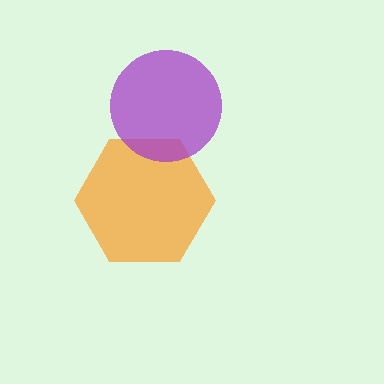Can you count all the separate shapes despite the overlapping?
Yes, there are 2 separate shapes.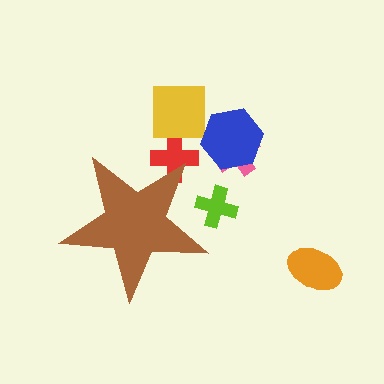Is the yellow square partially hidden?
No, the yellow square is fully visible.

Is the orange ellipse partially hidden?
No, the orange ellipse is fully visible.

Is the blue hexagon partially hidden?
No, the blue hexagon is fully visible.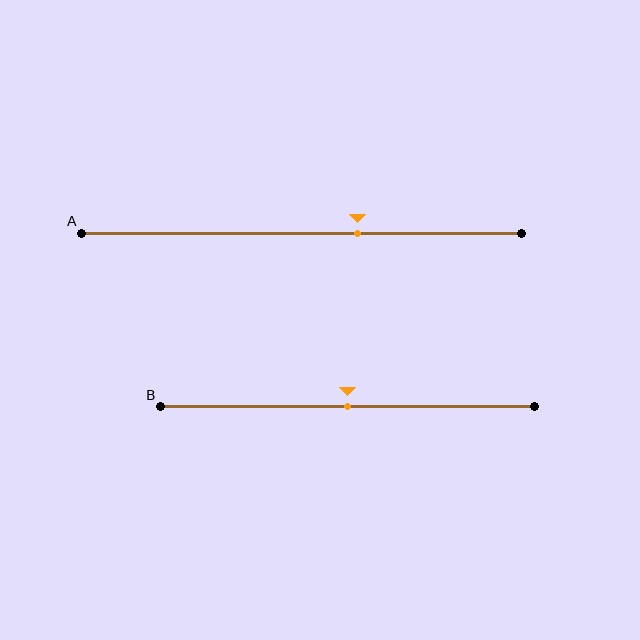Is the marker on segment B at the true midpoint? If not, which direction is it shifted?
Yes, the marker on segment B is at the true midpoint.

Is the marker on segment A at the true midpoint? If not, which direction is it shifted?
No, the marker on segment A is shifted to the right by about 13% of the segment length.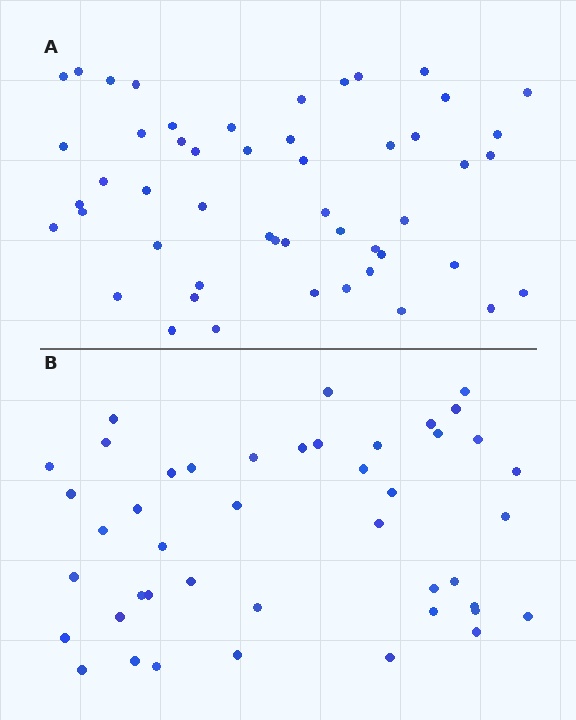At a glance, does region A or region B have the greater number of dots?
Region A (the top region) has more dots.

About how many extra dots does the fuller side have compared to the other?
Region A has roughly 8 or so more dots than region B.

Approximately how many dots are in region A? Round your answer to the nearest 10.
About 50 dots. (The exact count is 51, which rounds to 50.)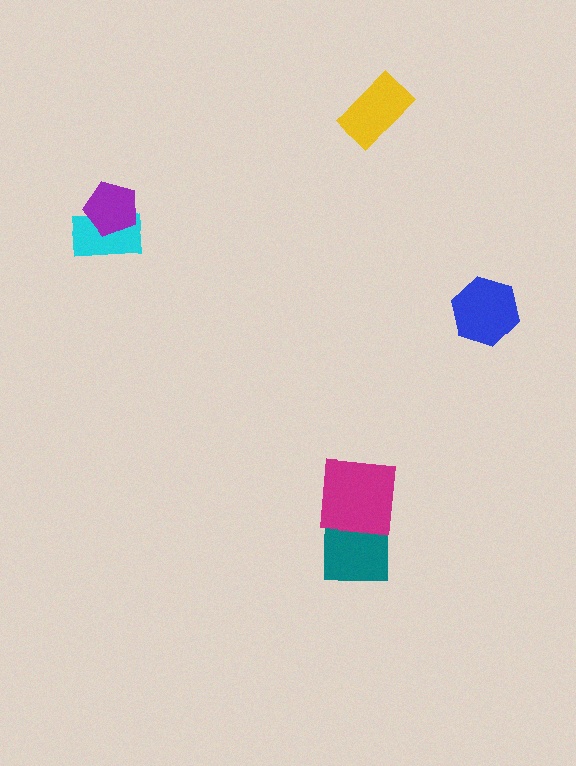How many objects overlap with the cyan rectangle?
1 object overlaps with the cyan rectangle.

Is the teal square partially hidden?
Yes, it is partially covered by another shape.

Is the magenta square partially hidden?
No, no other shape covers it.